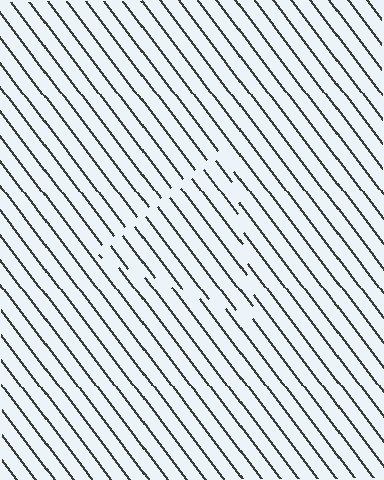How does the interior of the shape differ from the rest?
The interior of the shape contains the same grating, shifted by half a period — the contour is defined by the phase discontinuity where line-ends from the inner and outer gratings abut.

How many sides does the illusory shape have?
3 sides — the line-ends trace a triangle.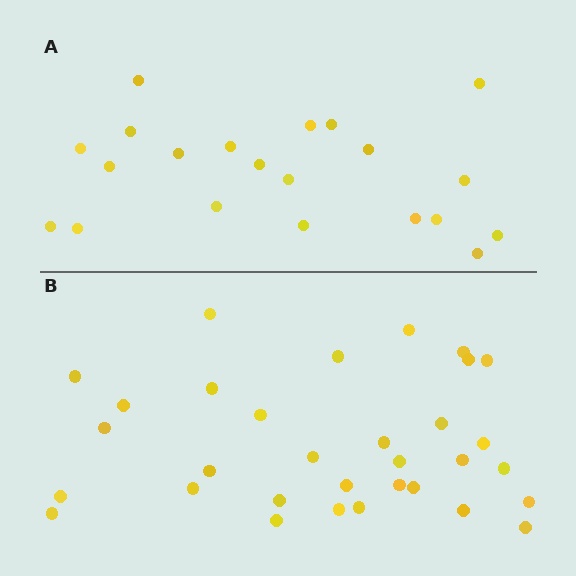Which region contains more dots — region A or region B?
Region B (the bottom region) has more dots.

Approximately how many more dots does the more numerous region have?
Region B has roughly 12 or so more dots than region A.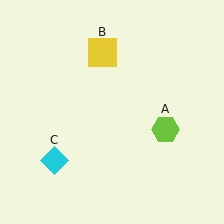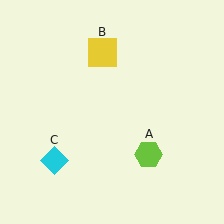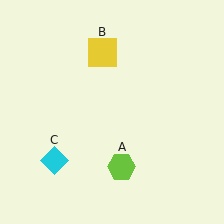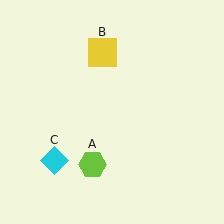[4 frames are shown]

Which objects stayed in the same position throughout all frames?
Yellow square (object B) and cyan diamond (object C) remained stationary.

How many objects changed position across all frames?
1 object changed position: lime hexagon (object A).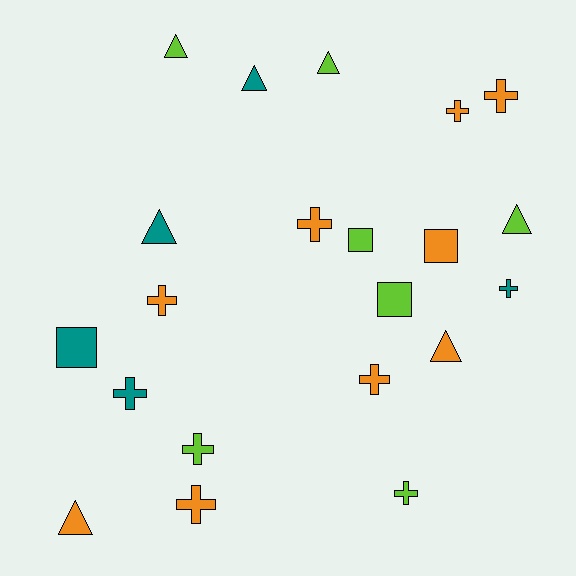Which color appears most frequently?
Orange, with 9 objects.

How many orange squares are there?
There is 1 orange square.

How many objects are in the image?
There are 21 objects.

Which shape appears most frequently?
Cross, with 10 objects.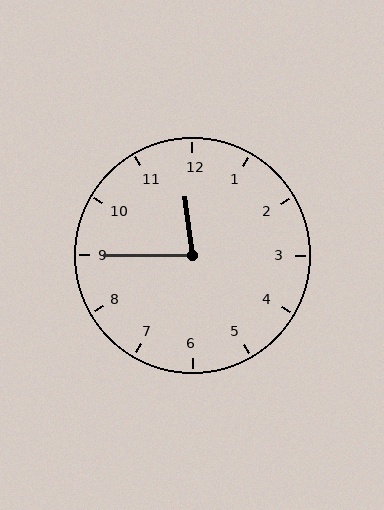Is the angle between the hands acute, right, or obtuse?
It is acute.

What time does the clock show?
11:45.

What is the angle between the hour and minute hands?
Approximately 82 degrees.